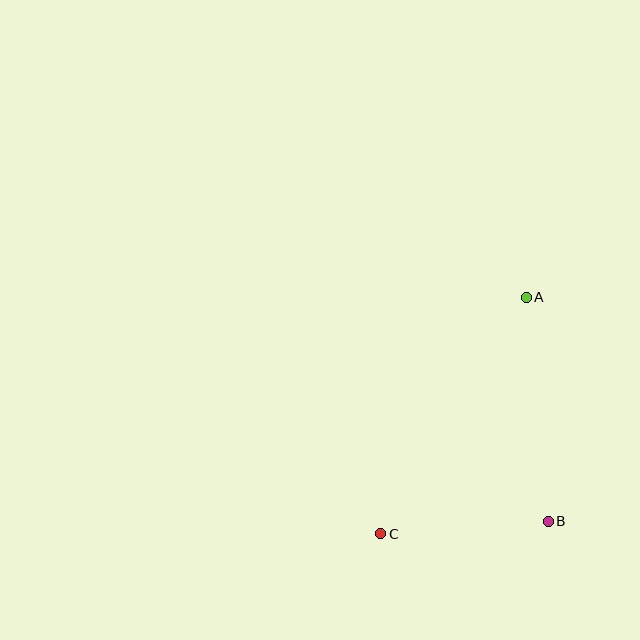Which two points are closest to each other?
Points B and C are closest to each other.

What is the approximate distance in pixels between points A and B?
The distance between A and B is approximately 225 pixels.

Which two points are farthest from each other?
Points A and C are farthest from each other.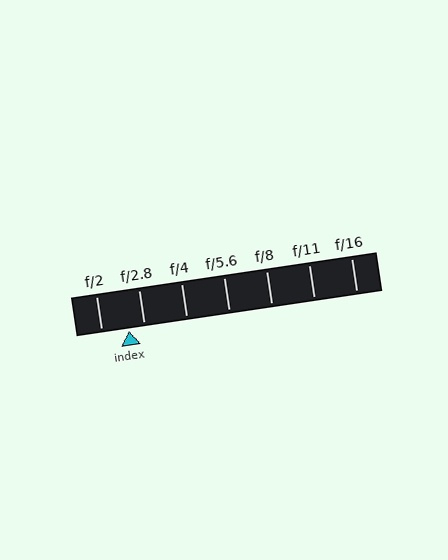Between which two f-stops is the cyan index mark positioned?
The index mark is between f/2 and f/2.8.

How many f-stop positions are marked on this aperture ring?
There are 7 f-stop positions marked.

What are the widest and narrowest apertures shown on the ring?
The widest aperture shown is f/2 and the narrowest is f/16.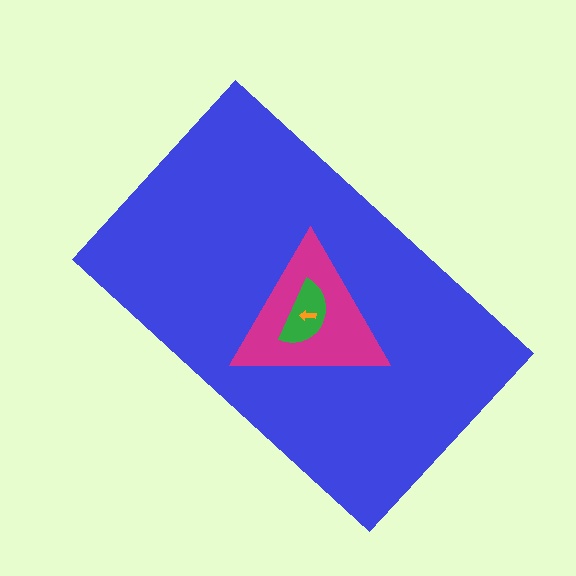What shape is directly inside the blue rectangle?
The magenta triangle.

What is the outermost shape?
The blue rectangle.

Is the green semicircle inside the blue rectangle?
Yes.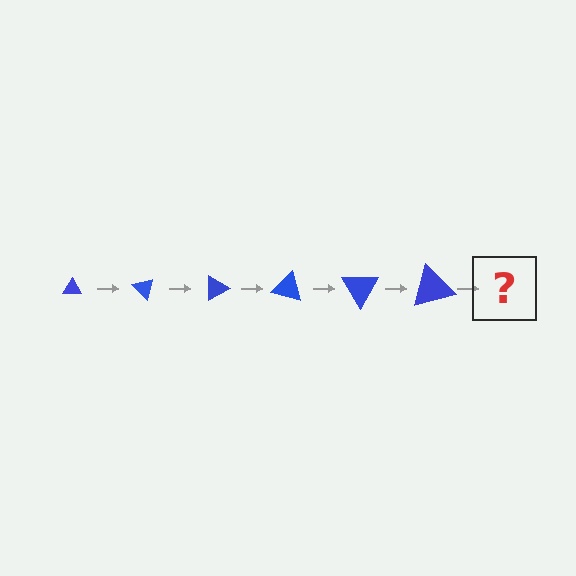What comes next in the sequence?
The next element should be a triangle, larger than the previous one and rotated 270 degrees from the start.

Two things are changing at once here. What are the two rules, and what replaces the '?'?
The two rules are that the triangle grows larger each step and it rotates 45 degrees each step. The '?' should be a triangle, larger than the previous one and rotated 270 degrees from the start.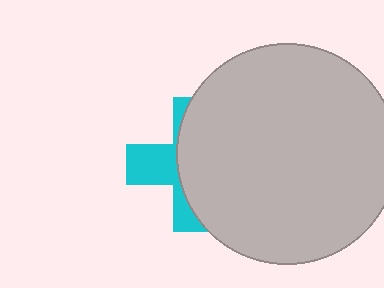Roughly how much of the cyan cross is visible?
A small part of it is visible (roughly 36%).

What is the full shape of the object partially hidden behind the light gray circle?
The partially hidden object is a cyan cross.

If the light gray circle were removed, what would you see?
You would see the complete cyan cross.